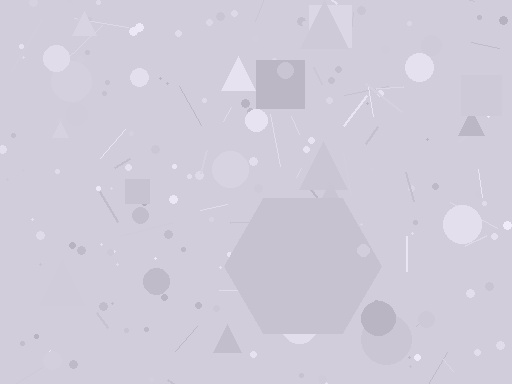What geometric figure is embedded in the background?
A hexagon is embedded in the background.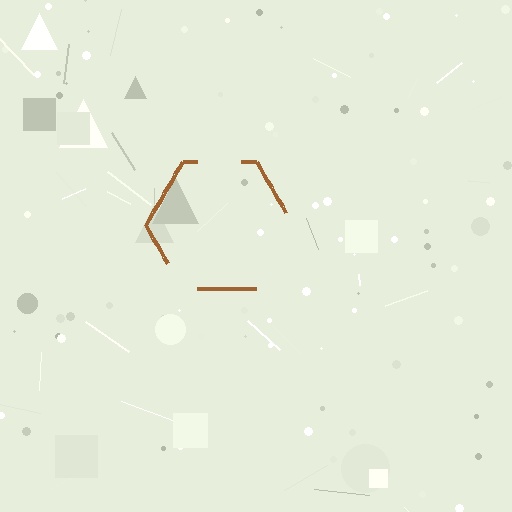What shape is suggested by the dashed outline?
The dashed outline suggests a hexagon.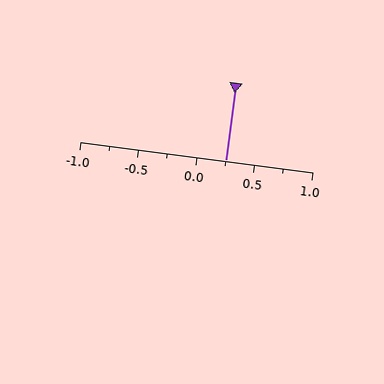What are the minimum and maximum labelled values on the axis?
The axis runs from -1.0 to 1.0.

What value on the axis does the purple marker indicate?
The marker indicates approximately 0.25.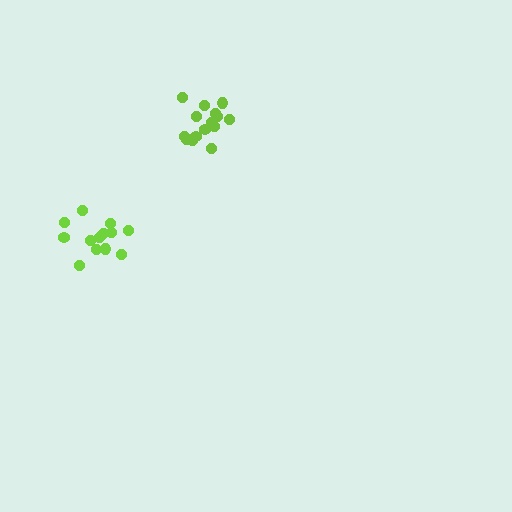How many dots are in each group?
Group 1: 13 dots, Group 2: 15 dots (28 total).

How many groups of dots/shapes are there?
There are 2 groups.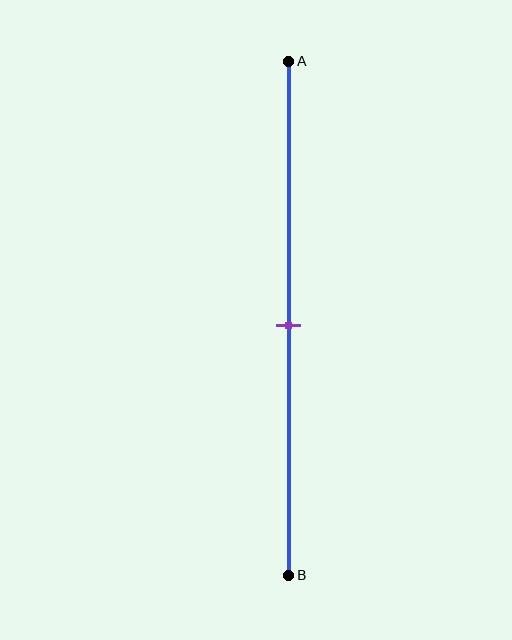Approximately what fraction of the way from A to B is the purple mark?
The purple mark is approximately 50% of the way from A to B.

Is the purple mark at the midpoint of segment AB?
Yes, the mark is approximately at the midpoint.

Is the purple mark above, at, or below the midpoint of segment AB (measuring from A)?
The purple mark is approximately at the midpoint of segment AB.